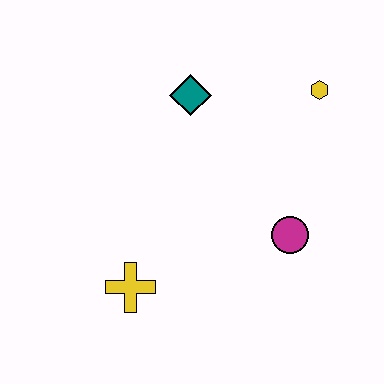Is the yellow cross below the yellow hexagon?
Yes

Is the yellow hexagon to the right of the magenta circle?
Yes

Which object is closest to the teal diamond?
The yellow hexagon is closest to the teal diamond.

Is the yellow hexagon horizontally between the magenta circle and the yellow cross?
No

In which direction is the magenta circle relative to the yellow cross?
The magenta circle is to the right of the yellow cross.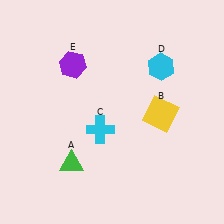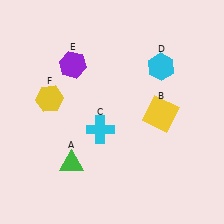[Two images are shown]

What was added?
A yellow hexagon (F) was added in Image 2.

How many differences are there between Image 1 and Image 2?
There is 1 difference between the two images.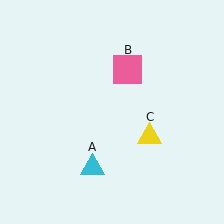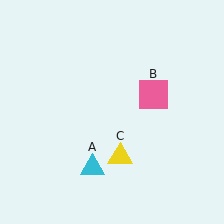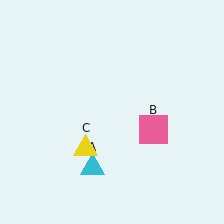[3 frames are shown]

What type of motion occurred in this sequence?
The pink square (object B), yellow triangle (object C) rotated clockwise around the center of the scene.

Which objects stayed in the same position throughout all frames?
Cyan triangle (object A) remained stationary.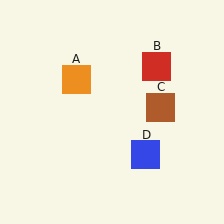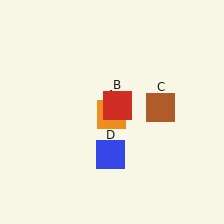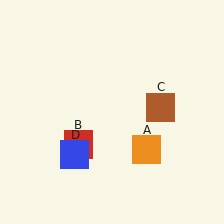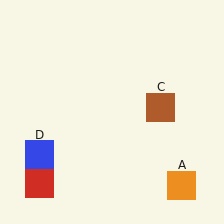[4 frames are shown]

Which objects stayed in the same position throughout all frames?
Brown square (object C) remained stationary.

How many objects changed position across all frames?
3 objects changed position: orange square (object A), red square (object B), blue square (object D).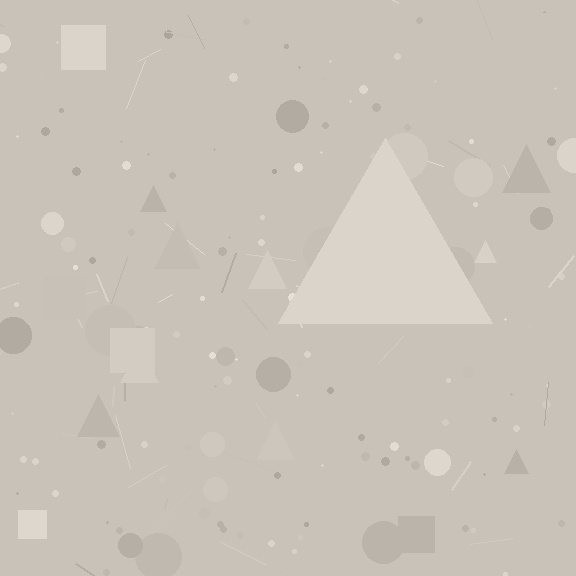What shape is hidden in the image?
A triangle is hidden in the image.